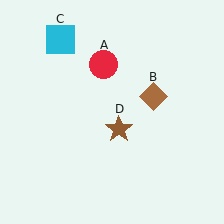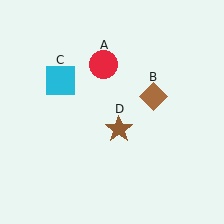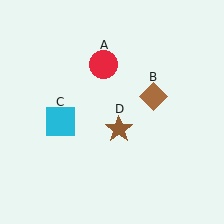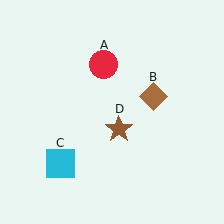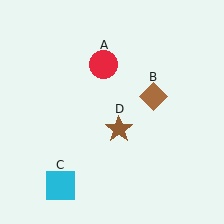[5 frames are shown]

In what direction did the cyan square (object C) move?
The cyan square (object C) moved down.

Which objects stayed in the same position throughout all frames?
Red circle (object A) and brown diamond (object B) and brown star (object D) remained stationary.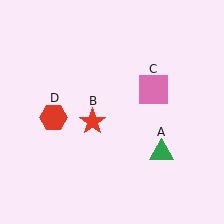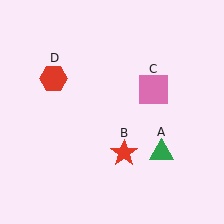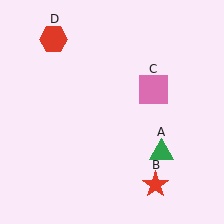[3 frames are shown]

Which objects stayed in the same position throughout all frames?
Green triangle (object A) and pink square (object C) remained stationary.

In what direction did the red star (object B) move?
The red star (object B) moved down and to the right.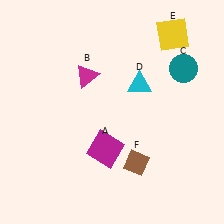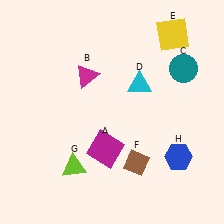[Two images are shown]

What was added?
A lime triangle (G), a blue hexagon (H) were added in Image 2.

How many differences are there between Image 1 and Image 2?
There are 2 differences between the two images.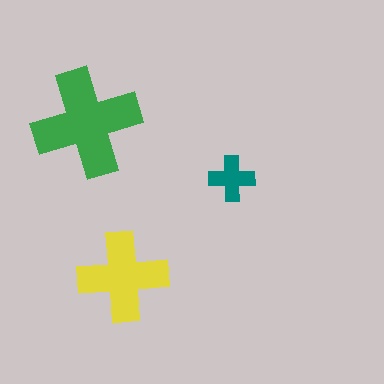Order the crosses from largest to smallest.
the green one, the yellow one, the teal one.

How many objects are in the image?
There are 3 objects in the image.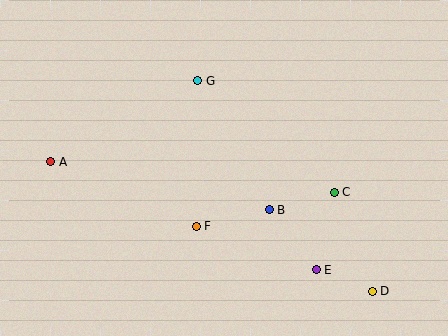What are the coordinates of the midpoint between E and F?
The midpoint between E and F is at (256, 248).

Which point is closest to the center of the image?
Point B at (269, 210) is closest to the center.